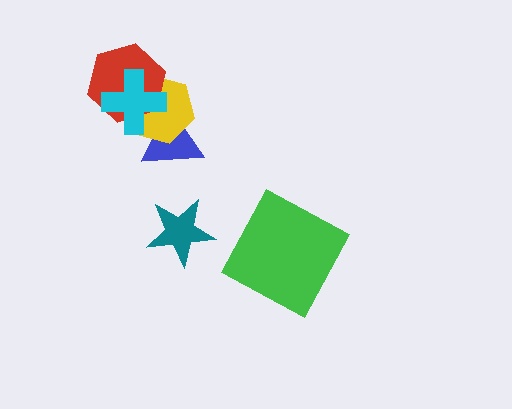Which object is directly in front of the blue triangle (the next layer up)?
The yellow hexagon is directly in front of the blue triangle.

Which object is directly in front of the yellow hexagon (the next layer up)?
The red hexagon is directly in front of the yellow hexagon.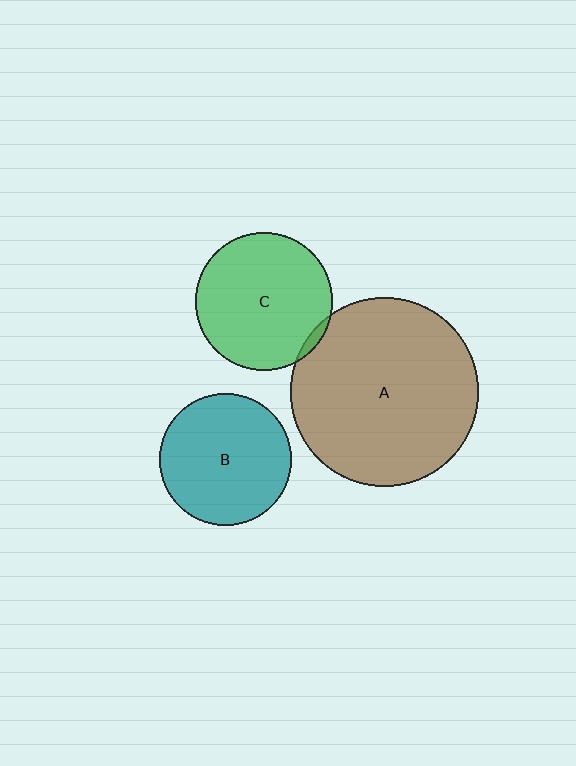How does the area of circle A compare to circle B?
Approximately 2.0 times.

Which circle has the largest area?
Circle A (brown).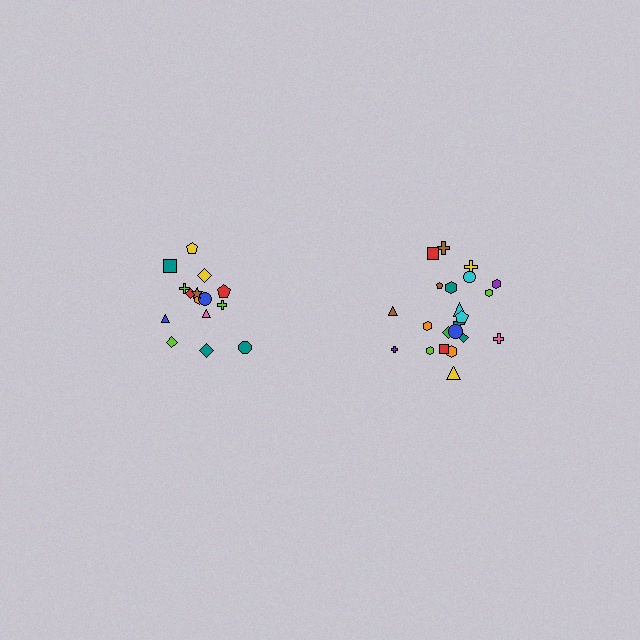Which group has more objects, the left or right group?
The right group.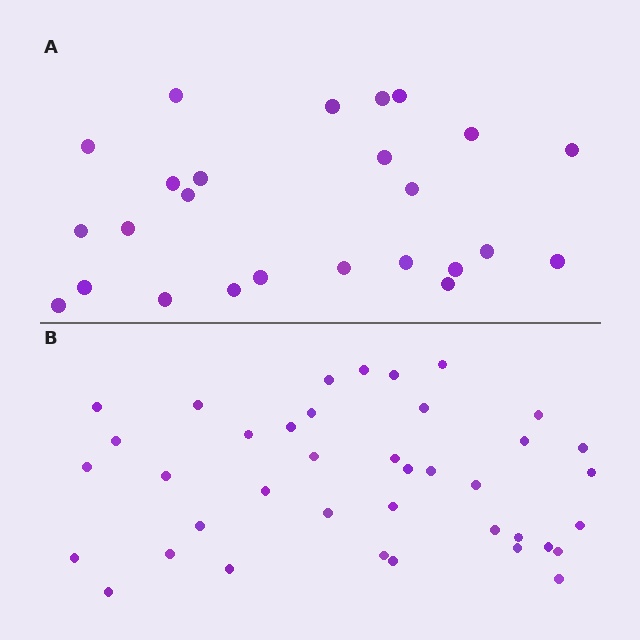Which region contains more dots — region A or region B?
Region B (the bottom region) has more dots.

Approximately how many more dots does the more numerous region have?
Region B has approximately 15 more dots than region A.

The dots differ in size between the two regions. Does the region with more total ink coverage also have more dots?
No. Region A has more total ink coverage because its dots are larger, but region B actually contains more individual dots. Total area can be misleading — the number of items is what matters here.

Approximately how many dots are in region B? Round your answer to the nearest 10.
About 40 dots. (The exact count is 39, which rounds to 40.)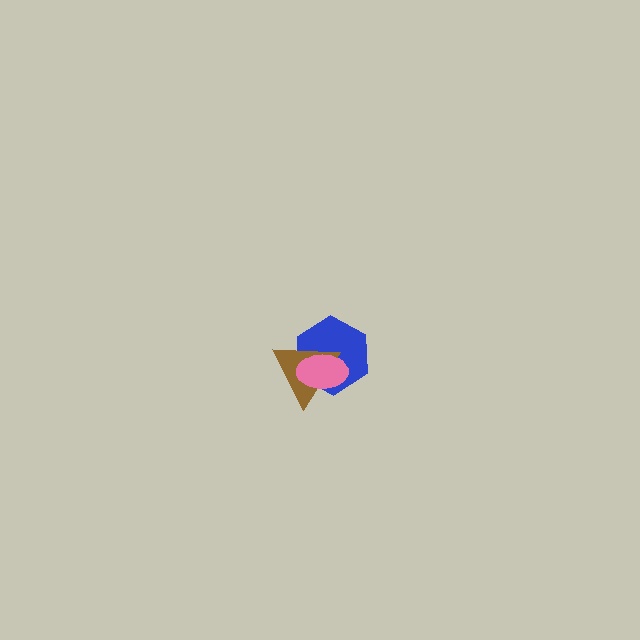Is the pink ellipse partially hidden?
No, no other shape covers it.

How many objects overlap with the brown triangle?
2 objects overlap with the brown triangle.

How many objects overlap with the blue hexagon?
2 objects overlap with the blue hexagon.